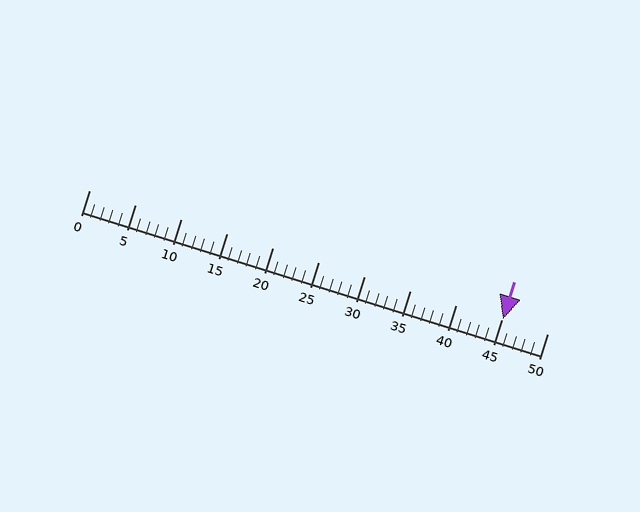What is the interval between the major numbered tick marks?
The major tick marks are spaced 5 units apart.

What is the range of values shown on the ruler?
The ruler shows values from 0 to 50.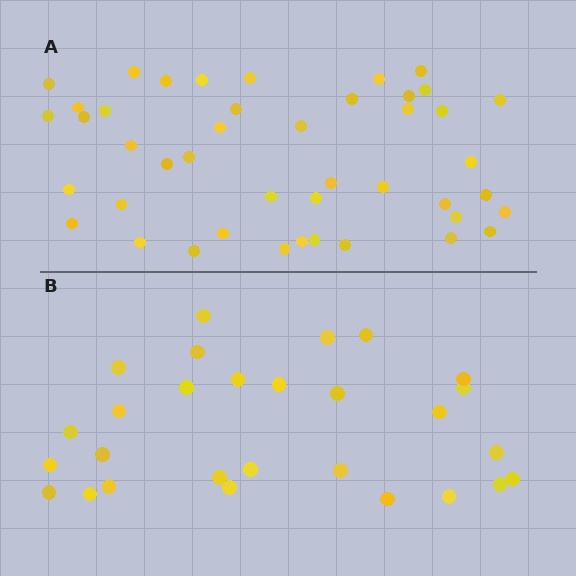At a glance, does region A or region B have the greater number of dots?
Region A (the top region) has more dots.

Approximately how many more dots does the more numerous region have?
Region A has approximately 15 more dots than region B.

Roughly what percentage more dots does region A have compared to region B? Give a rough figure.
About 55% more.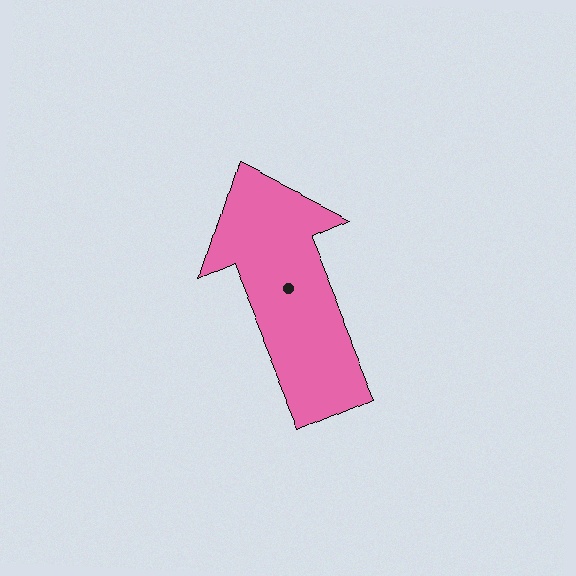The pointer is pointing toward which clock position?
Roughly 11 o'clock.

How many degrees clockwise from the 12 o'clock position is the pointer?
Approximately 337 degrees.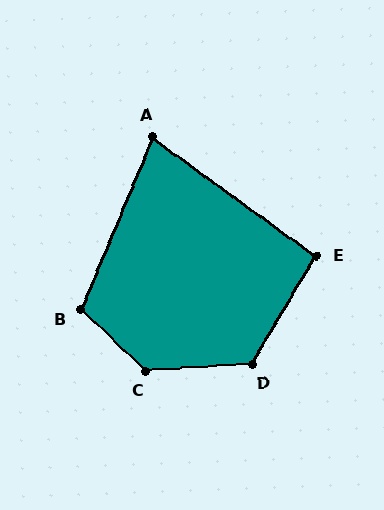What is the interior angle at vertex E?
Approximately 95 degrees (obtuse).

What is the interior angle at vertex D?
Approximately 124 degrees (obtuse).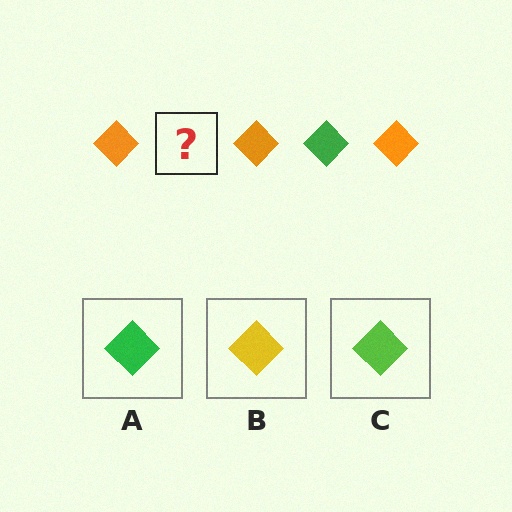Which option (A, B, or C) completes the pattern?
A.